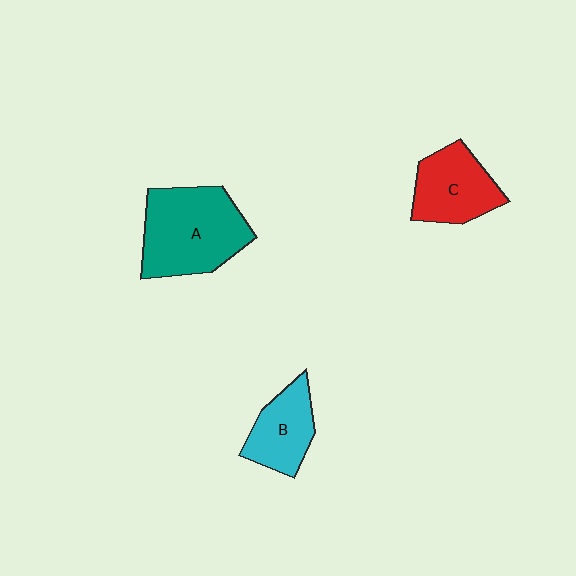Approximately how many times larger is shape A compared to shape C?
Approximately 1.5 times.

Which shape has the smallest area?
Shape B (cyan).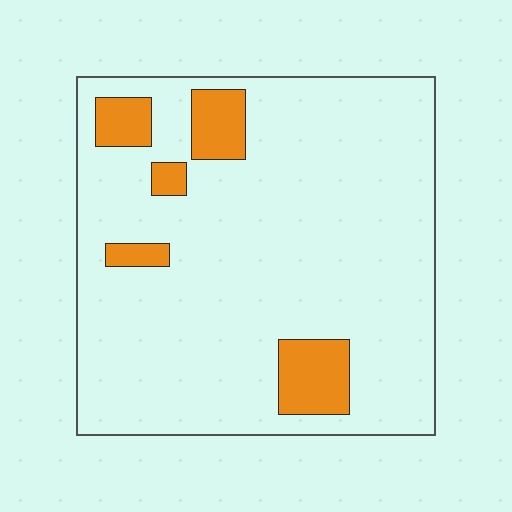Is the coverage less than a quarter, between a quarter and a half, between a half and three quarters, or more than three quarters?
Less than a quarter.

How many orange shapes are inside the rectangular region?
5.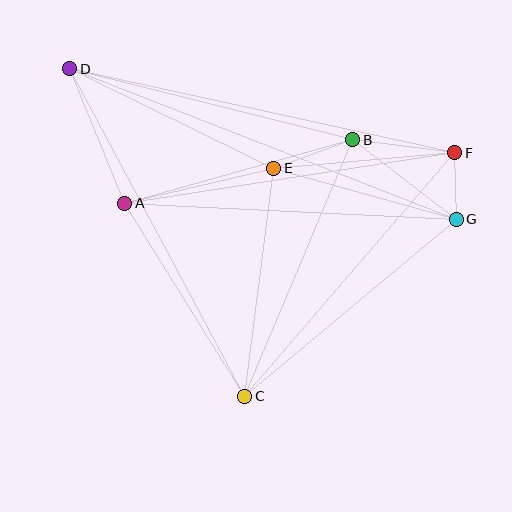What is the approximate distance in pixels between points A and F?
The distance between A and F is approximately 334 pixels.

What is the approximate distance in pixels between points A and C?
The distance between A and C is approximately 227 pixels.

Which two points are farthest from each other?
Points D and G are farthest from each other.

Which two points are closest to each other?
Points F and G are closest to each other.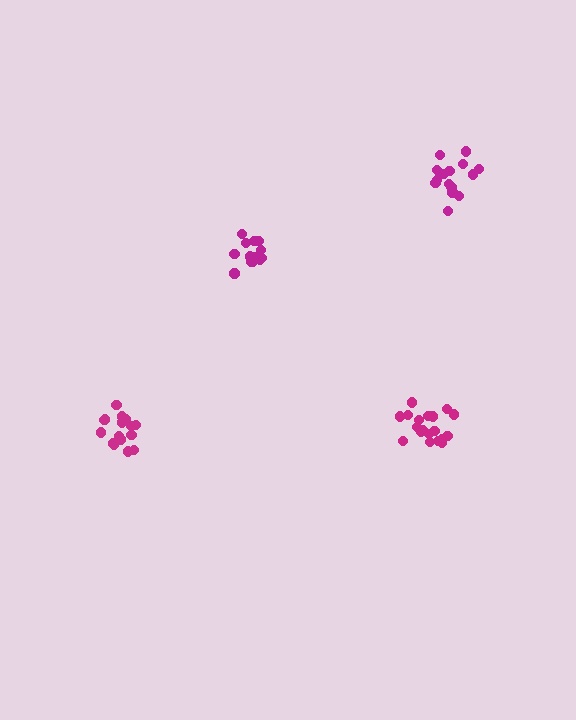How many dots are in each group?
Group 1: 19 dots, Group 2: 17 dots, Group 3: 16 dots, Group 4: 16 dots (68 total).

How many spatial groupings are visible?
There are 4 spatial groupings.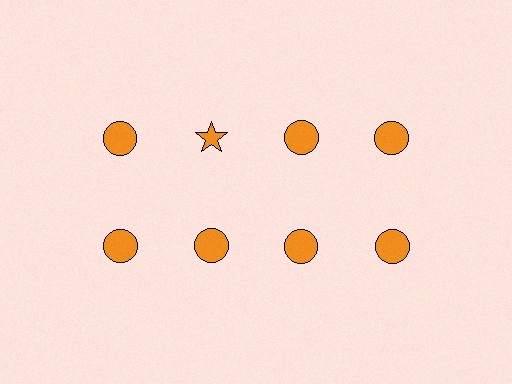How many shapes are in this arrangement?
There are 8 shapes arranged in a grid pattern.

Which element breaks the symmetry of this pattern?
The orange star in the top row, second from left column breaks the symmetry. All other shapes are orange circles.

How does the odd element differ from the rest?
It has a different shape: star instead of circle.